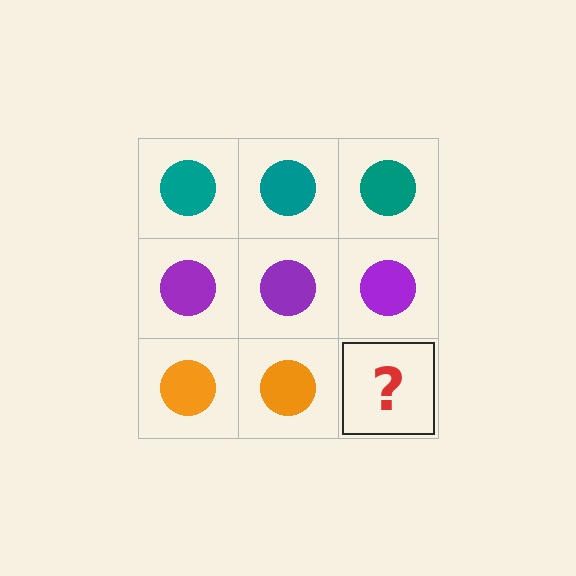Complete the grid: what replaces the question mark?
The question mark should be replaced with an orange circle.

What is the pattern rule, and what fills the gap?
The rule is that each row has a consistent color. The gap should be filled with an orange circle.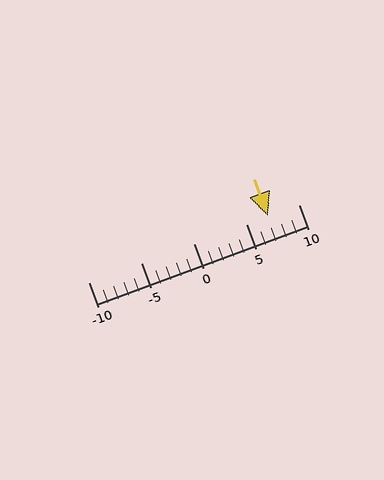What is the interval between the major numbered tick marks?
The major tick marks are spaced 5 units apart.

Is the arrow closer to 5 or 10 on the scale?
The arrow is closer to 5.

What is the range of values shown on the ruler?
The ruler shows values from -10 to 10.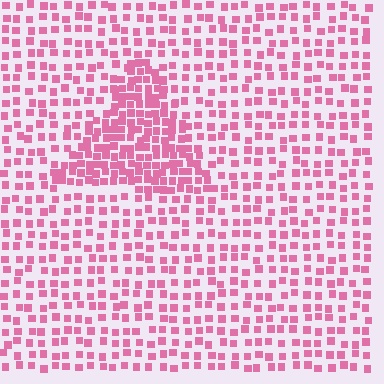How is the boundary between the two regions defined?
The boundary is defined by a change in element density (approximately 2.0x ratio). All elements are the same color, size, and shape.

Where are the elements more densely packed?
The elements are more densely packed inside the triangle boundary.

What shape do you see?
I see a triangle.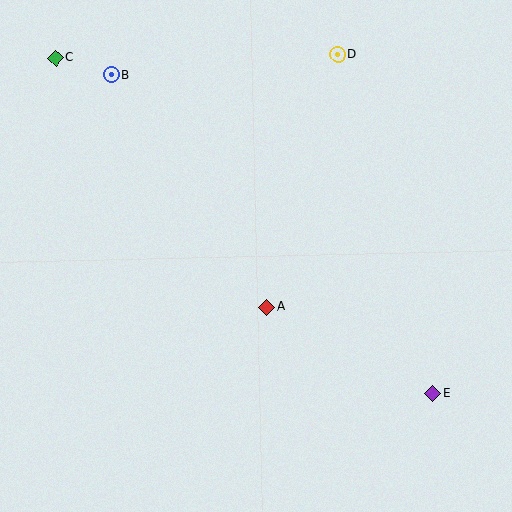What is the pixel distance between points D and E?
The distance between D and E is 352 pixels.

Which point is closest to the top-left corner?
Point C is closest to the top-left corner.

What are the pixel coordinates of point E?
Point E is at (433, 393).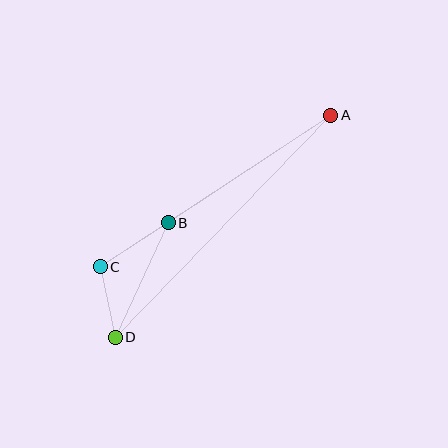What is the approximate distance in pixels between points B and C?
The distance between B and C is approximately 81 pixels.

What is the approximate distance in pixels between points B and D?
The distance between B and D is approximately 126 pixels.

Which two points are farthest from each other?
Points A and D are farthest from each other.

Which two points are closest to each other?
Points C and D are closest to each other.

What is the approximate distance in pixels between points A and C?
The distance between A and C is approximately 276 pixels.